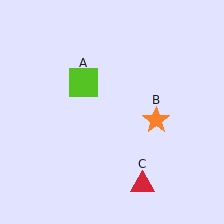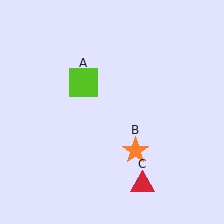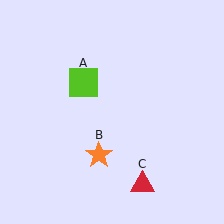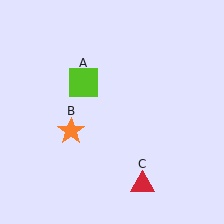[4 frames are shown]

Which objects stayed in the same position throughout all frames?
Lime square (object A) and red triangle (object C) remained stationary.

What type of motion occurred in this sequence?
The orange star (object B) rotated clockwise around the center of the scene.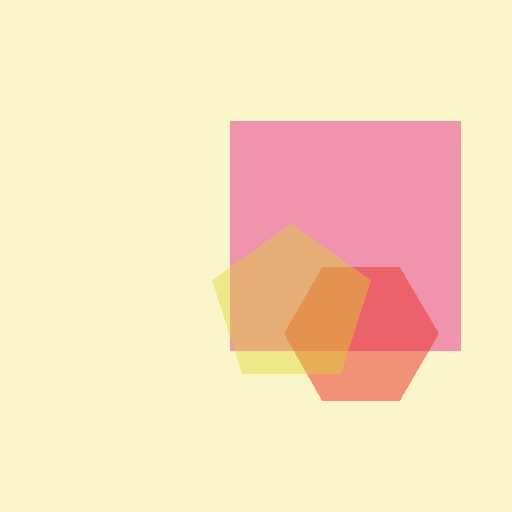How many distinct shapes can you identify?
There are 3 distinct shapes: a pink square, a red hexagon, a yellow pentagon.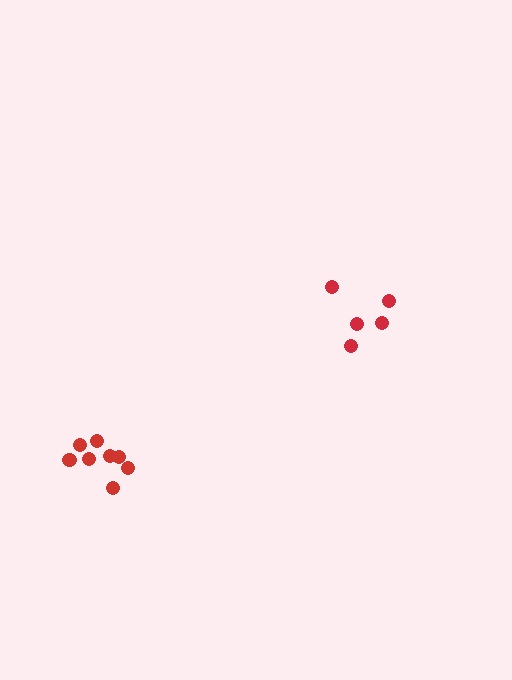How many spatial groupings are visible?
There are 2 spatial groupings.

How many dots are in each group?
Group 1: 8 dots, Group 2: 5 dots (13 total).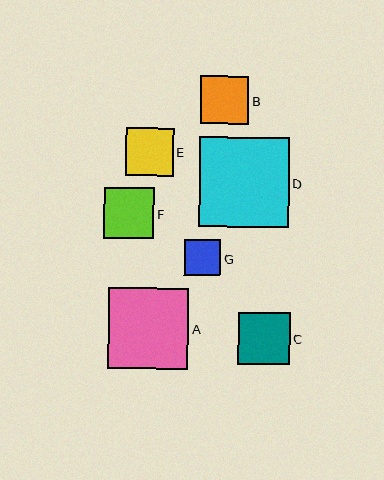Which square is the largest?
Square D is the largest with a size of approximately 90 pixels.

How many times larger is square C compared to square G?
Square C is approximately 1.4 times the size of square G.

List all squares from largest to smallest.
From largest to smallest: D, A, C, F, B, E, G.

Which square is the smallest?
Square G is the smallest with a size of approximately 36 pixels.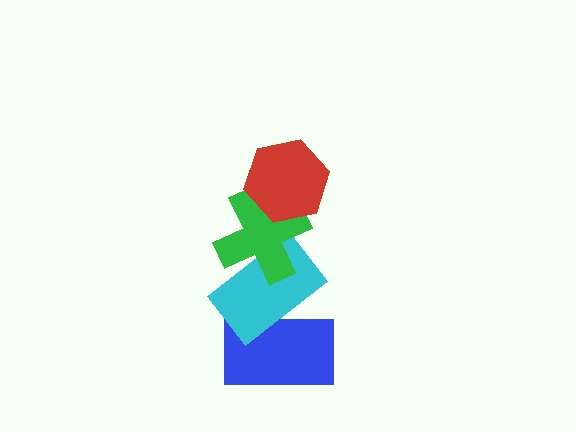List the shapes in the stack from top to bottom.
From top to bottom: the red hexagon, the green cross, the cyan rectangle, the blue rectangle.